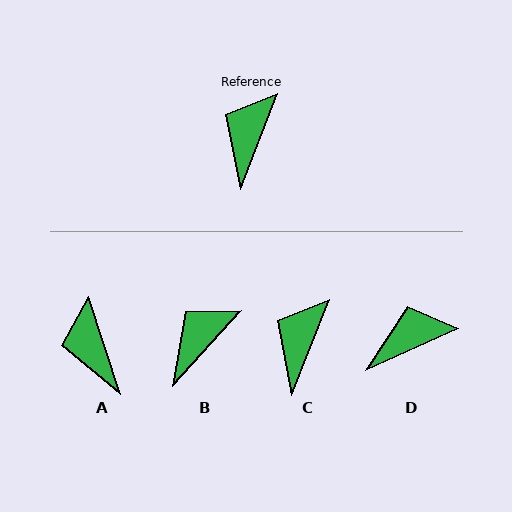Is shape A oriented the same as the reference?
No, it is off by about 40 degrees.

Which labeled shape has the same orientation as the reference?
C.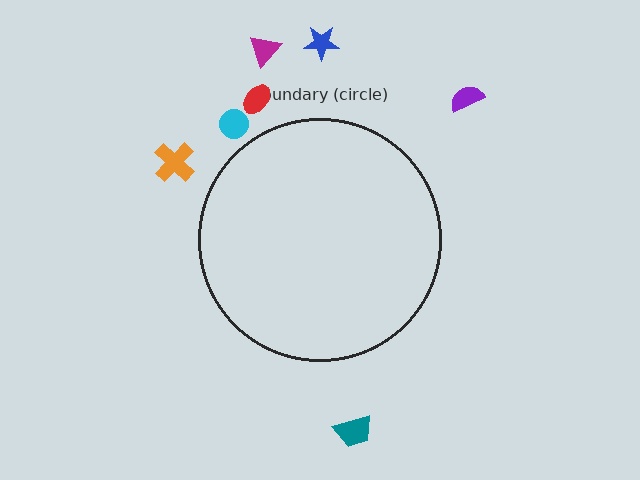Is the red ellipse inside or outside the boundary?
Outside.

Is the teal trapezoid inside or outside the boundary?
Outside.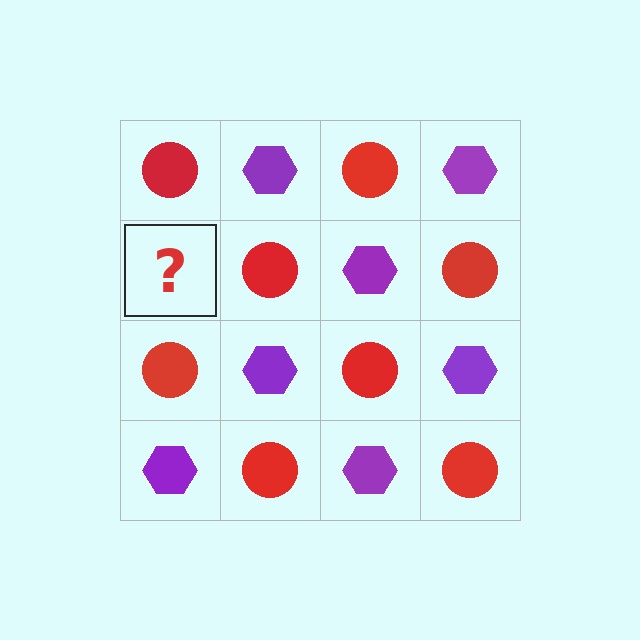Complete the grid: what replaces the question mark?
The question mark should be replaced with a purple hexagon.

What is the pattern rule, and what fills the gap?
The rule is that it alternates red circle and purple hexagon in a checkerboard pattern. The gap should be filled with a purple hexagon.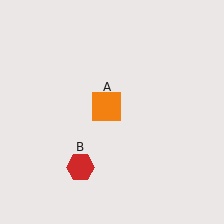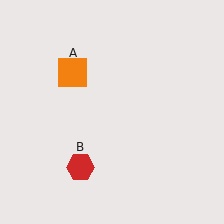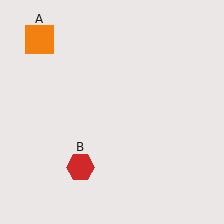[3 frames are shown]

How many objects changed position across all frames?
1 object changed position: orange square (object A).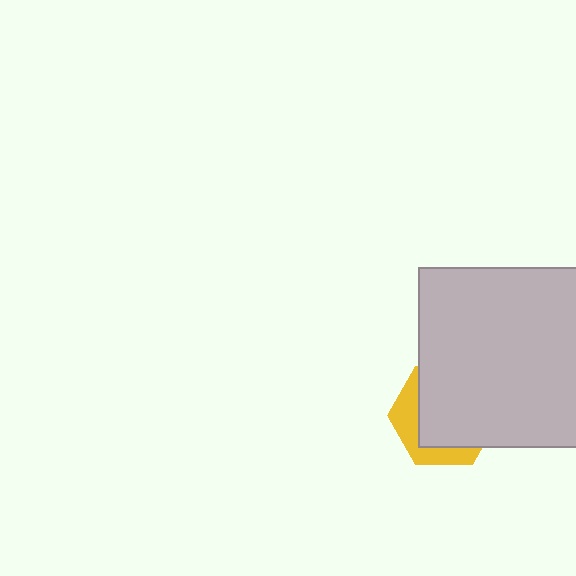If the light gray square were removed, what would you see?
You would see the complete yellow hexagon.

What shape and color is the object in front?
The object in front is a light gray square.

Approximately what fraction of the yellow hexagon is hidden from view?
Roughly 68% of the yellow hexagon is hidden behind the light gray square.